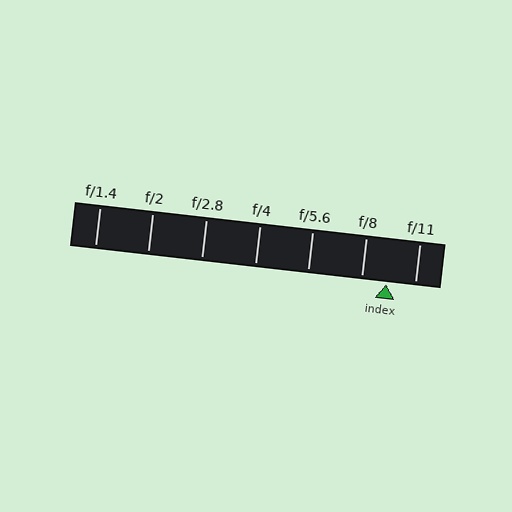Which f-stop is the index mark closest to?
The index mark is closest to f/8.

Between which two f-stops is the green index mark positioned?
The index mark is between f/8 and f/11.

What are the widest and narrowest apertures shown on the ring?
The widest aperture shown is f/1.4 and the narrowest is f/11.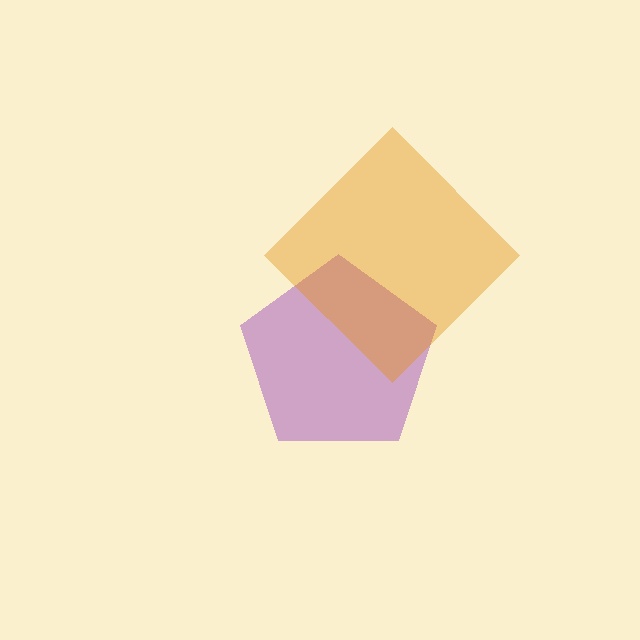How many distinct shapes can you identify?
There are 2 distinct shapes: a purple pentagon, an orange diamond.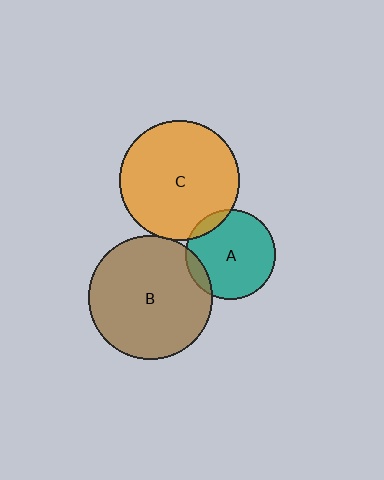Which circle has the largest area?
Circle B (brown).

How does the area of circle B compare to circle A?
Approximately 1.9 times.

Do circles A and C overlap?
Yes.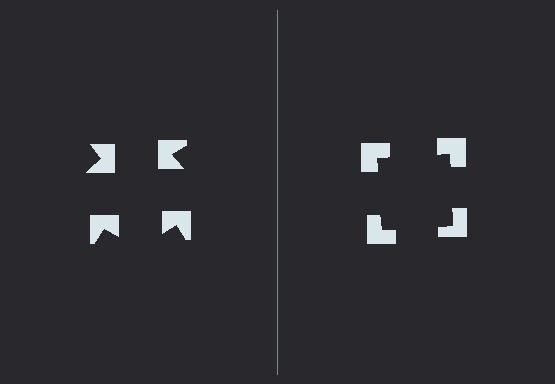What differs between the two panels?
The notched squares are positioned identically on both sides; only the wedge orientations differ. On the right they align to a square; on the left they are misaligned.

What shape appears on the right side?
An illusory square.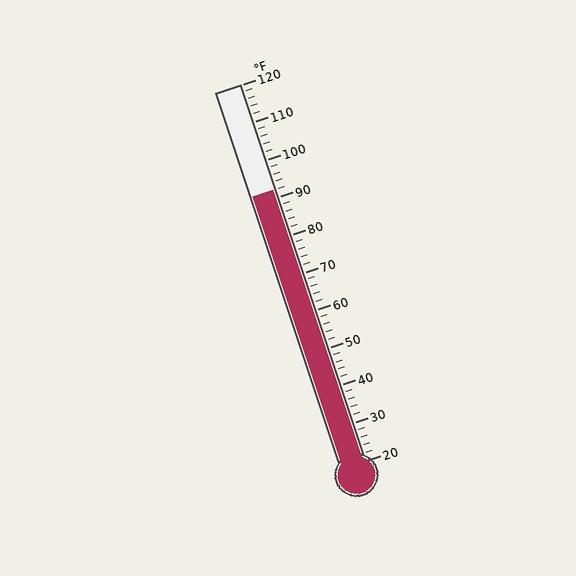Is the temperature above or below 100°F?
The temperature is below 100°F.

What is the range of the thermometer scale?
The thermometer scale ranges from 20°F to 120°F.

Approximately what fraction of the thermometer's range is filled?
The thermometer is filled to approximately 70% of its range.